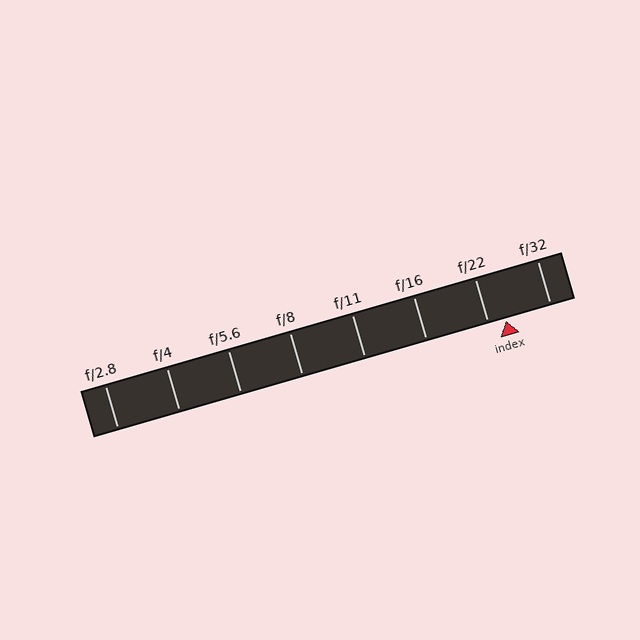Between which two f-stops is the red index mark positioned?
The index mark is between f/22 and f/32.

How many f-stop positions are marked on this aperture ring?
There are 8 f-stop positions marked.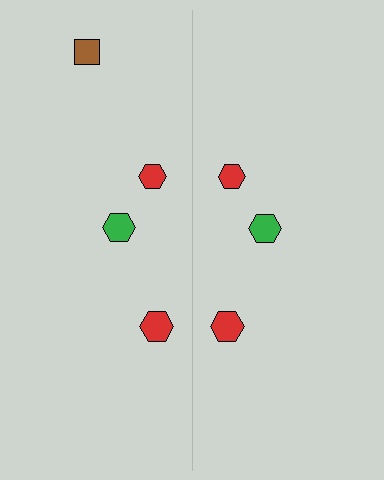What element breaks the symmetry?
A brown square is missing from the right side.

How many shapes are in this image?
There are 7 shapes in this image.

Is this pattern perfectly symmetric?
No, the pattern is not perfectly symmetric. A brown square is missing from the right side.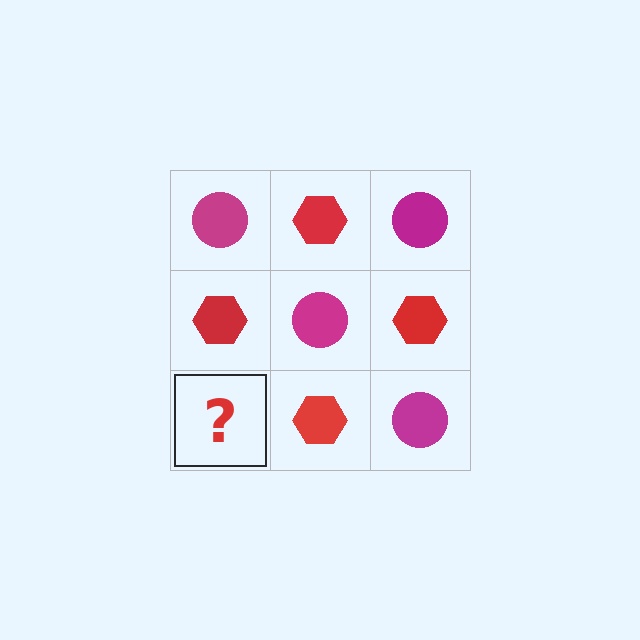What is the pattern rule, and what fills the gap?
The rule is that it alternates magenta circle and red hexagon in a checkerboard pattern. The gap should be filled with a magenta circle.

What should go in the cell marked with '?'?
The missing cell should contain a magenta circle.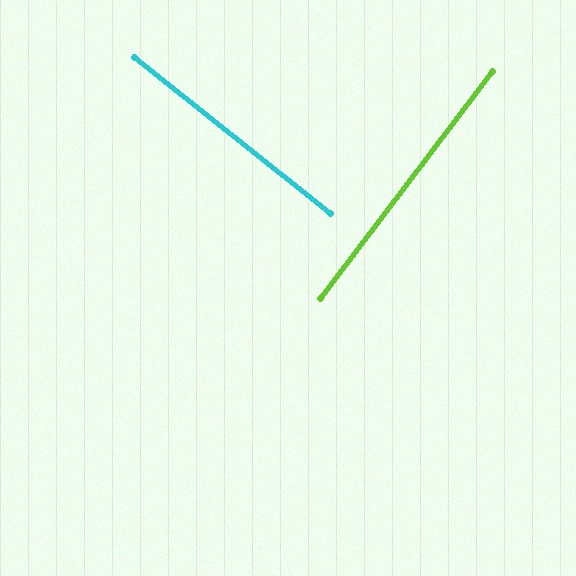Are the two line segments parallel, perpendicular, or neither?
Perpendicular — they meet at approximately 89°.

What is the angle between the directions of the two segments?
Approximately 89 degrees.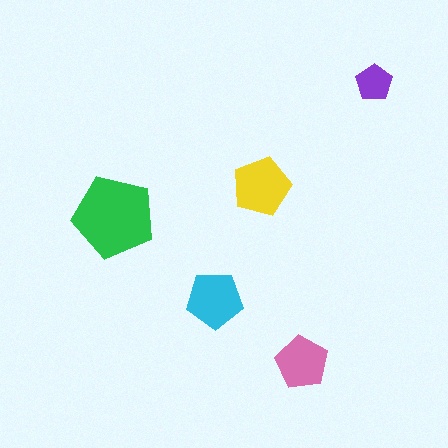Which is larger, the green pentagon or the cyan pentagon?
The green one.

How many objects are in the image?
There are 5 objects in the image.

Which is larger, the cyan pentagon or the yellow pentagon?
The yellow one.